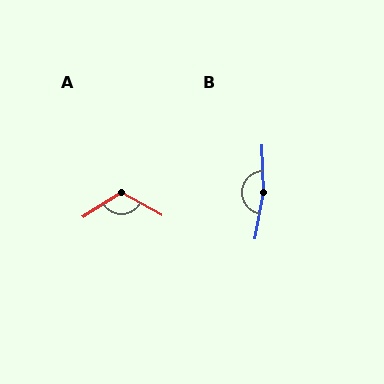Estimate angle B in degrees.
Approximately 167 degrees.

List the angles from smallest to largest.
A (118°), B (167°).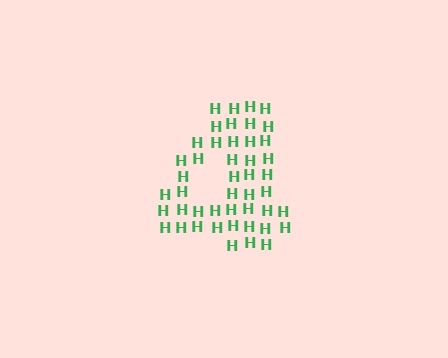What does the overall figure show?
The overall figure shows the digit 4.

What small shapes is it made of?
It is made of small letter H's.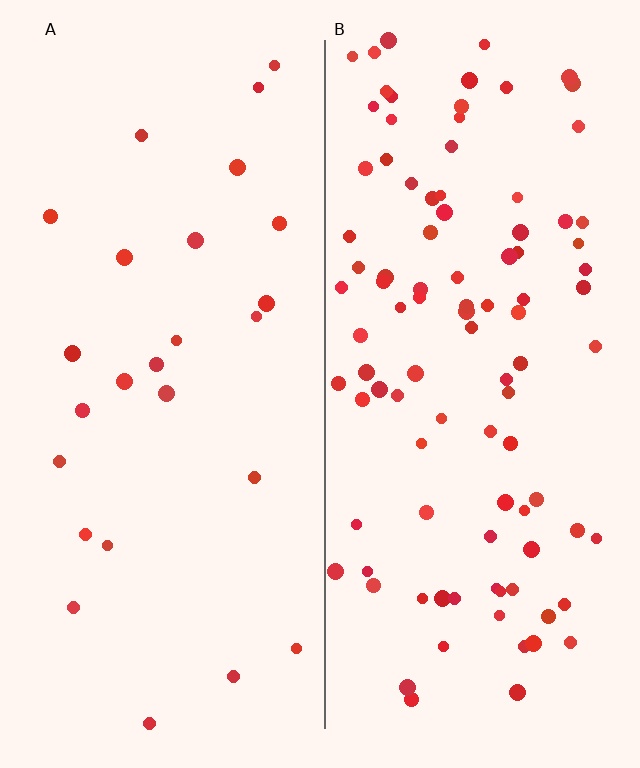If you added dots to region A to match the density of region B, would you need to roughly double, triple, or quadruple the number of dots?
Approximately quadruple.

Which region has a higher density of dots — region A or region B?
B (the right).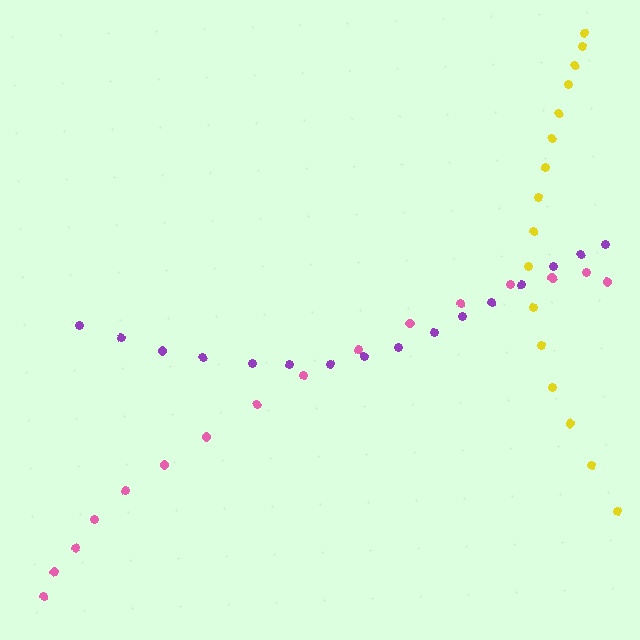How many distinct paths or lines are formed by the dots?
There are 3 distinct paths.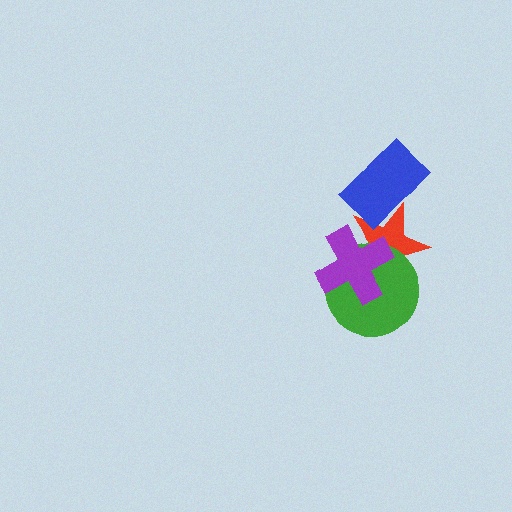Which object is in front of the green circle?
The purple cross is in front of the green circle.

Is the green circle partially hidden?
Yes, it is partially covered by another shape.